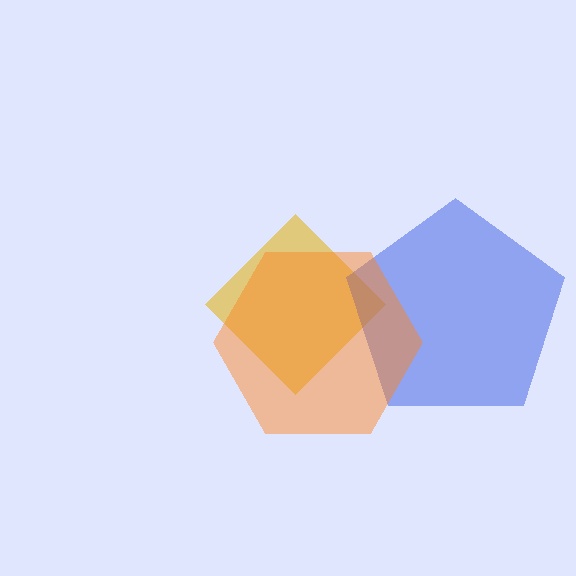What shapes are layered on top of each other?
The layered shapes are: a yellow diamond, a blue pentagon, an orange hexagon.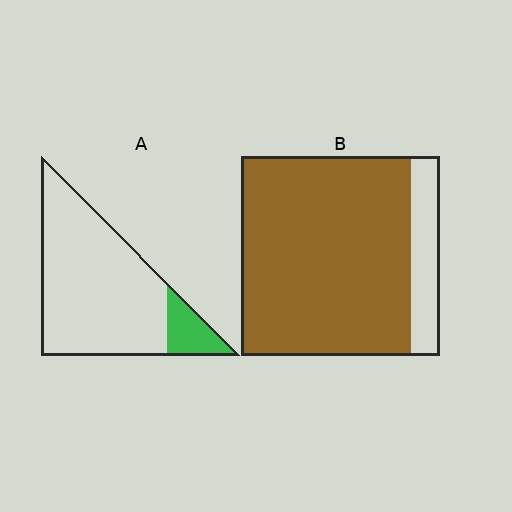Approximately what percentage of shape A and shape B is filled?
A is approximately 15% and B is approximately 85%.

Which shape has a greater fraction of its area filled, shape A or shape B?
Shape B.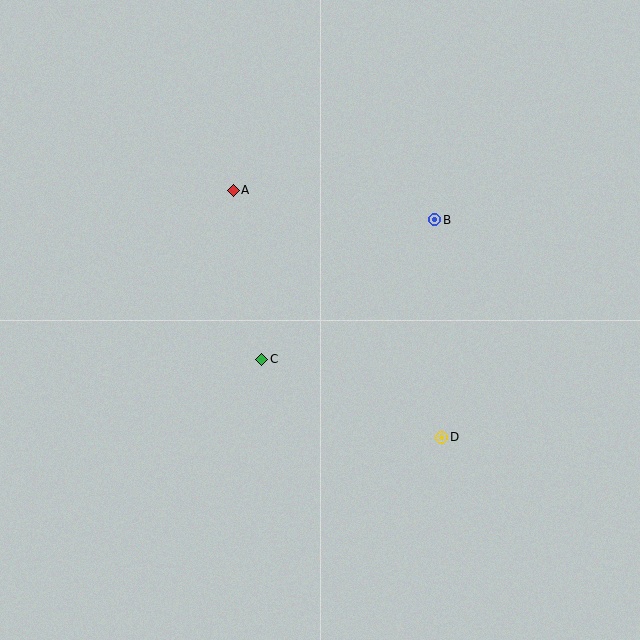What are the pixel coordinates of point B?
Point B is at (435, 220).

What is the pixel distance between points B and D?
The distance between B and D is 217 pixels.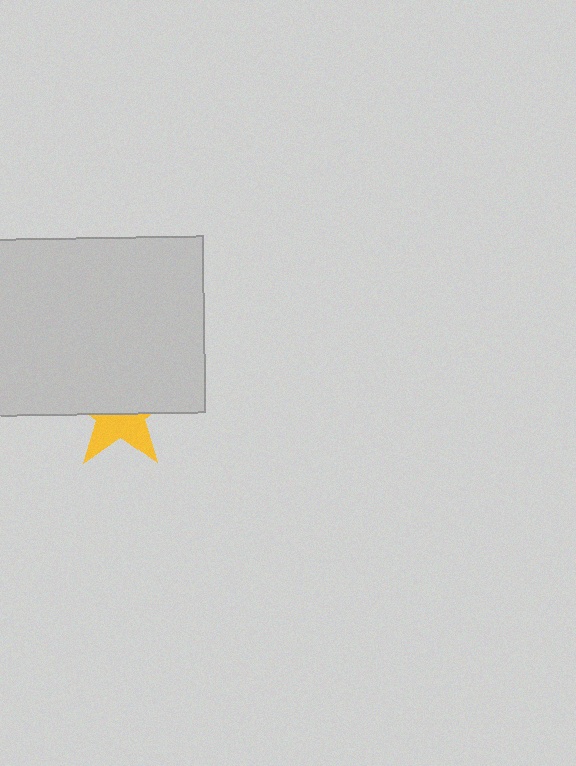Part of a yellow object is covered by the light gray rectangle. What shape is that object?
It is a star.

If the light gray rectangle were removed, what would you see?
You would see the complete yellow star.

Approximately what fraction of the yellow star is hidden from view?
Roughly 57% of the yellow star is hidden behind the light gray rectangle.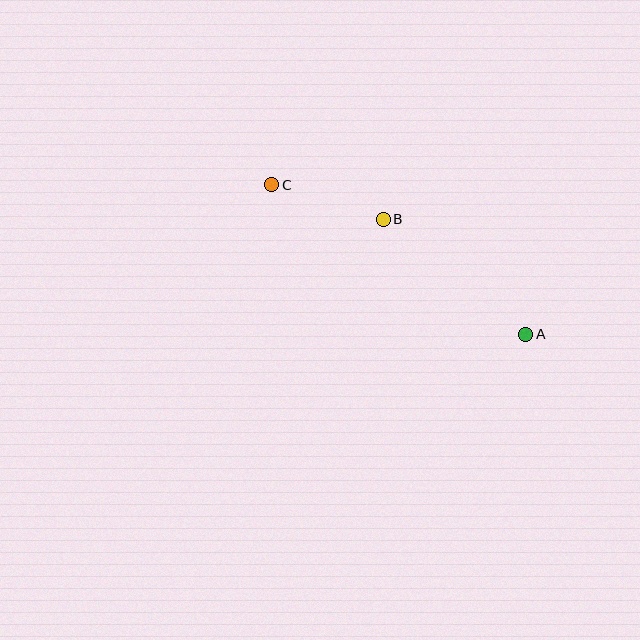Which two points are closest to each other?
Points B and C are closest to each other.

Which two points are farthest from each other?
Points A and C are farthest from each other.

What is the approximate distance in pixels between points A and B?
The distance between A and B is approximately 183 pixels.